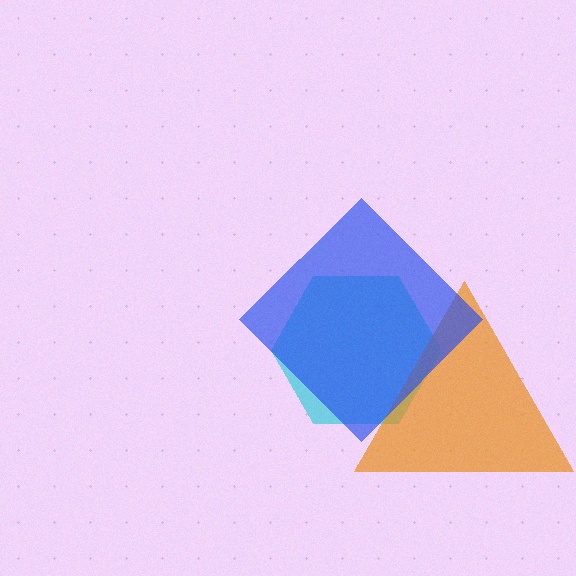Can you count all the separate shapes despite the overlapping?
Yes, there are 3 separate shapes.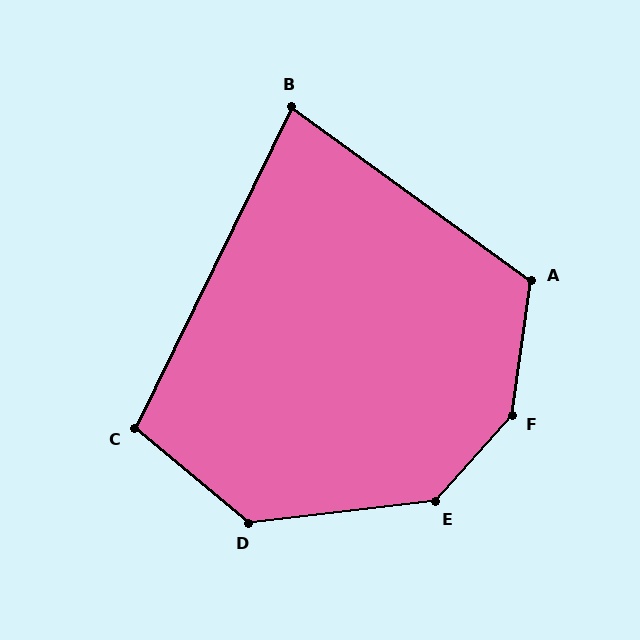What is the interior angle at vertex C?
Approximately 103 degrees (obtuse).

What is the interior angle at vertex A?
Approximately 118 degrees (obtuse).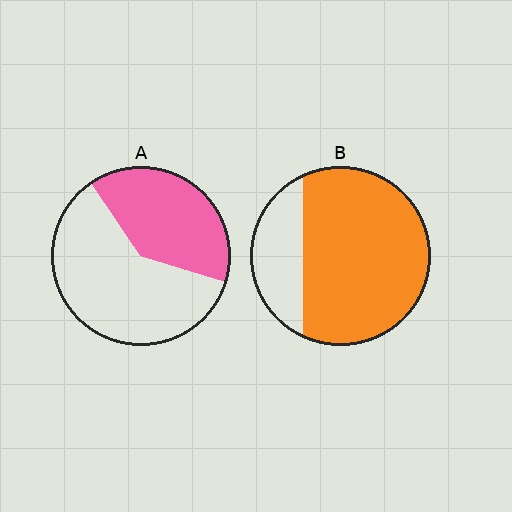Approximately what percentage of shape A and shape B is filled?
A is approximately 40% and B is approximately 75%.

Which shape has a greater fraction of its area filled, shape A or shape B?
Shape B.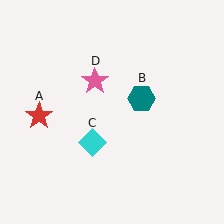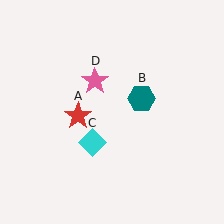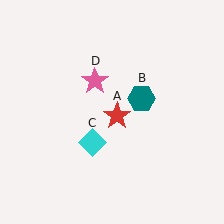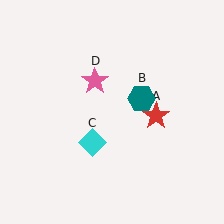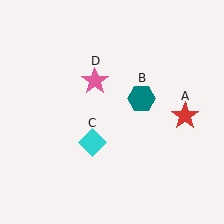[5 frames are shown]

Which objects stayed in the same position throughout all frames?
Teal hexagon (object B) and cyan diamond (object C) and pink star (object D) remained stationary.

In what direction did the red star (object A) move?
The red star (object A) moved right.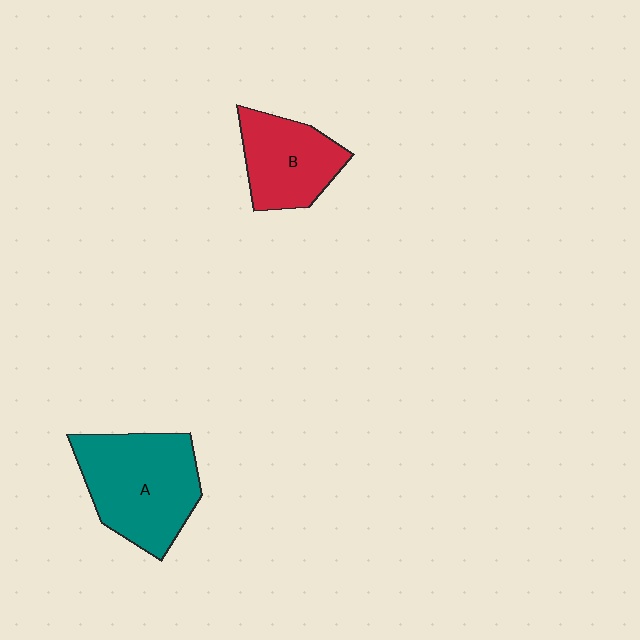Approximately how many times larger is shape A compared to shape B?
Approximately 1.5 times.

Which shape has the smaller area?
Shape B (red).